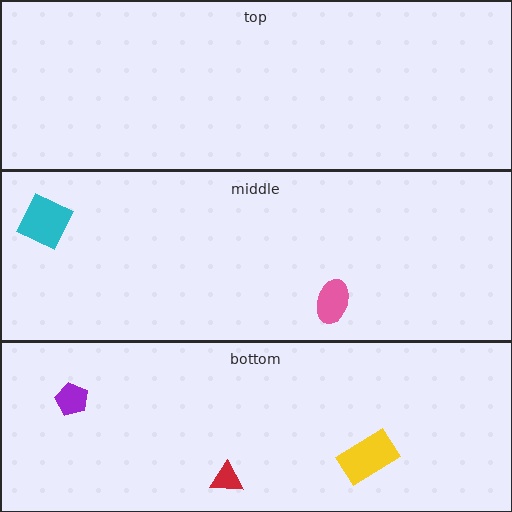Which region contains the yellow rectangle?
The bottom region.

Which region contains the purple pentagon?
The bottom region.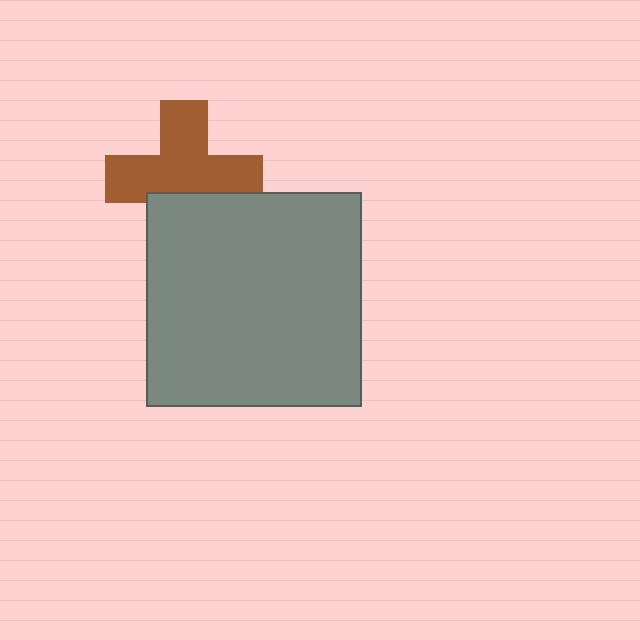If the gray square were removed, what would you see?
You would see the complete brown cross.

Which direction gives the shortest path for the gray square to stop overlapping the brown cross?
Moving down gives the shortest separation.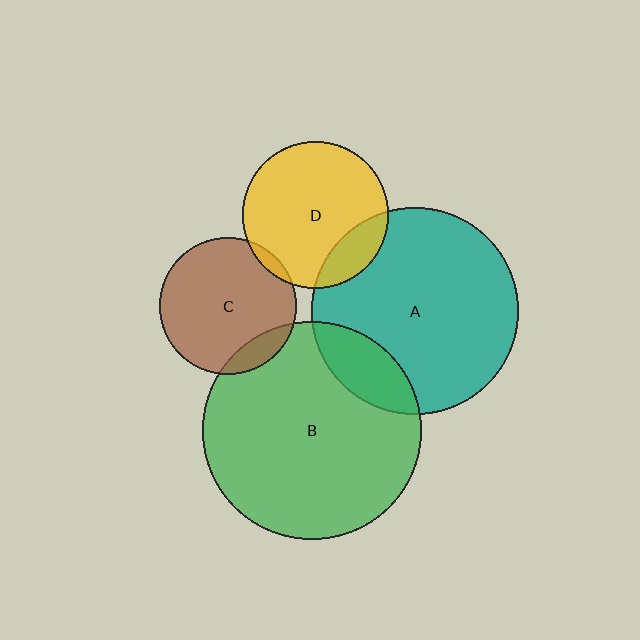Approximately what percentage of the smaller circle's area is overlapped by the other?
Approximately 5%.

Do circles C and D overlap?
Yes.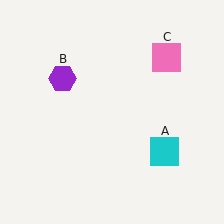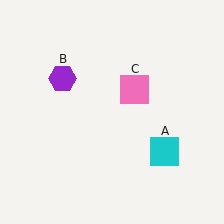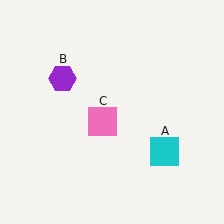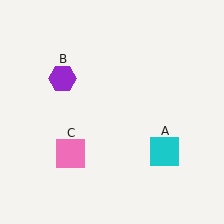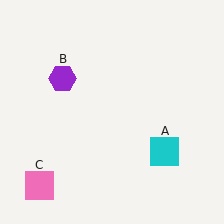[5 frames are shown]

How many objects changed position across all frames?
1 object changed position: pink square (object C).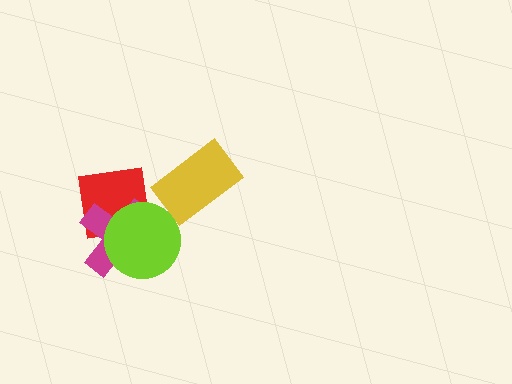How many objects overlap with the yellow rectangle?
0 objects overlap with the yellow rectangle.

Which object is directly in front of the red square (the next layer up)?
The magenta cross is directly in front of the red square.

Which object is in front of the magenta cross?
The lime circle is in front of the magenta cross.